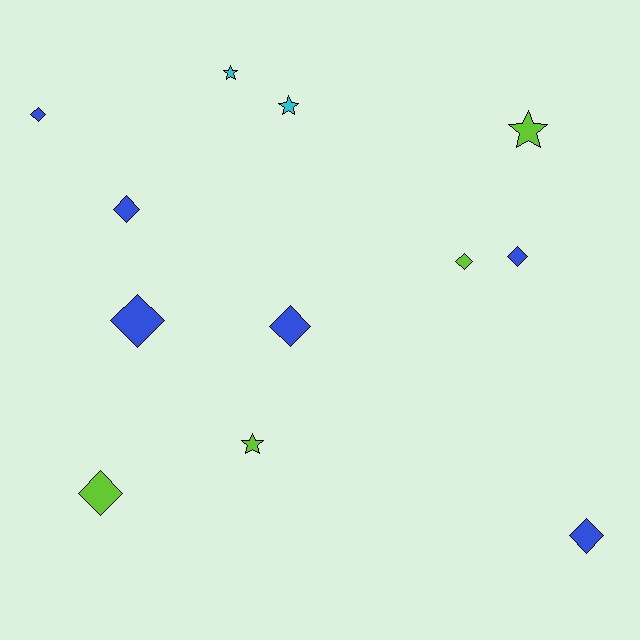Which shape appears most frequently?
Diamond, with 8 objects.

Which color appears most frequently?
Blue, with 6 objects.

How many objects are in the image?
There are 12 objects.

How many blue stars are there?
There are no blue stars.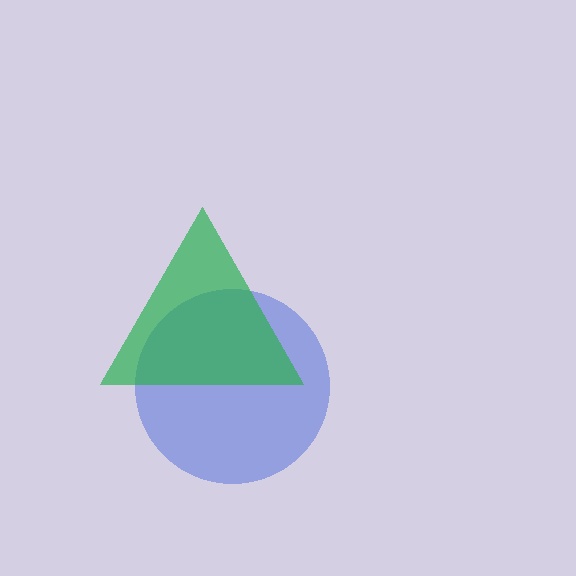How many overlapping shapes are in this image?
There are 2 overlapping shapes in the image.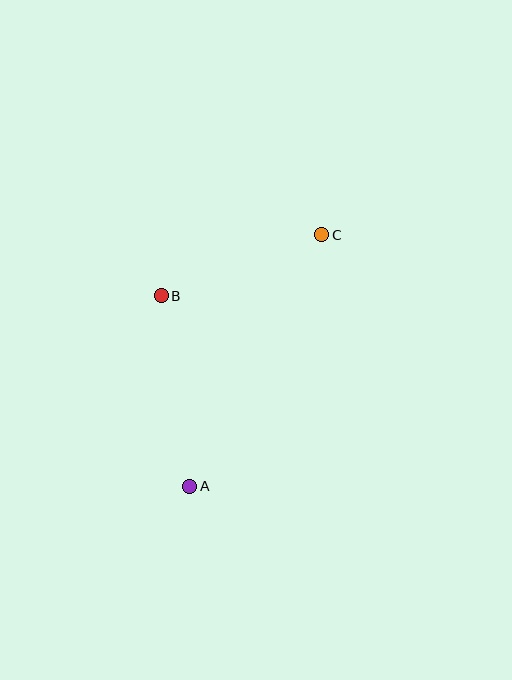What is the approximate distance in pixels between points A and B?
The distance between A and B is approximately 192 pixels.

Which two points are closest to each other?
Points B and C are closest to each other.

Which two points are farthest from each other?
Points A and C are farthest from each other.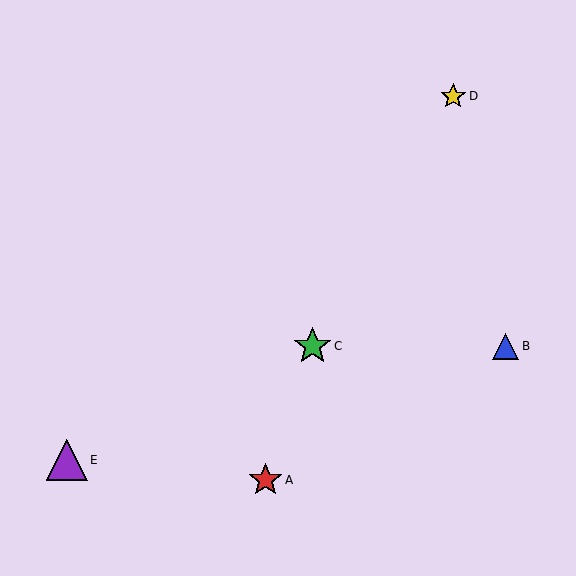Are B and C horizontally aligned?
Yes, both are at y≈346.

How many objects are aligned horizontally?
2 objects (B, C) are aligned horizontally.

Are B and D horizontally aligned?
No, B is at y≈346 and D is at y≈96.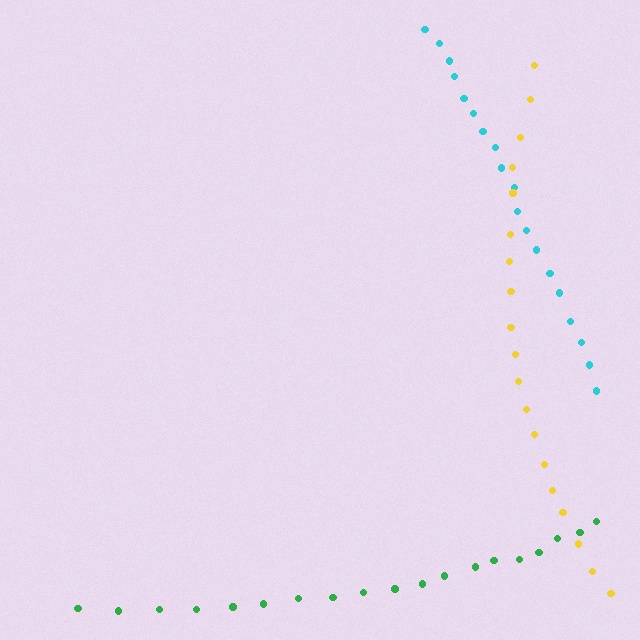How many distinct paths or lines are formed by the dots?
There are 3 distinct paths.